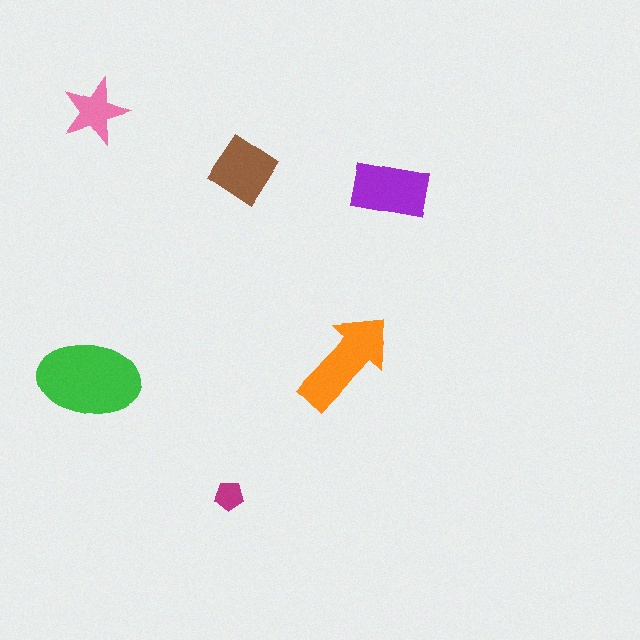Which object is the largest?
The green ellipse.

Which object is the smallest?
The magenta pentagon.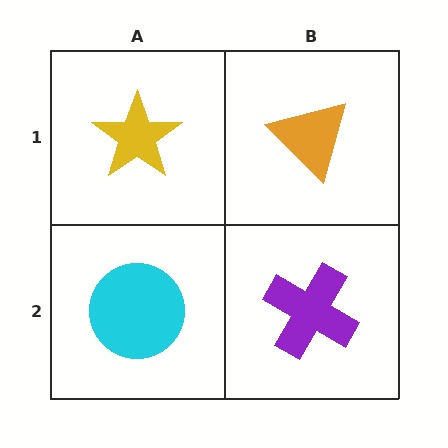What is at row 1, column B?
An orange triangle.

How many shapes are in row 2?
2 shapes.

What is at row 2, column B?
A purple cross.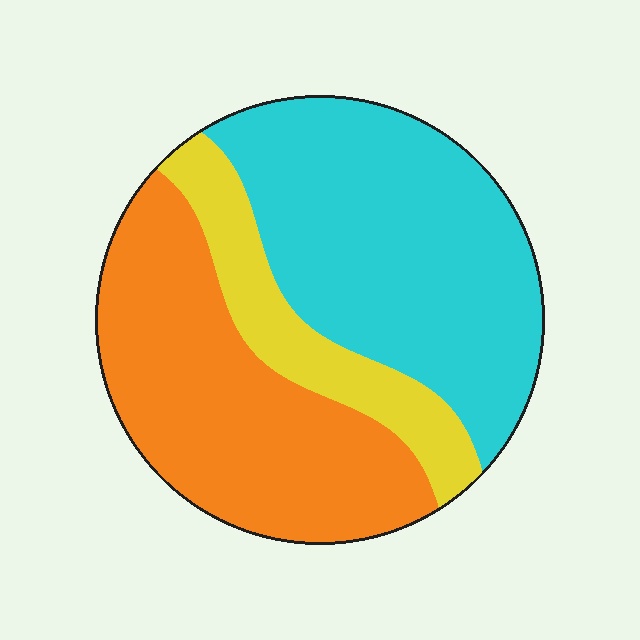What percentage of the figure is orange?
Orange takes up about three eighths (3/8) of the figure.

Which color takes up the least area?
Yellow, at roughly 15%.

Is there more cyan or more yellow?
Cyan.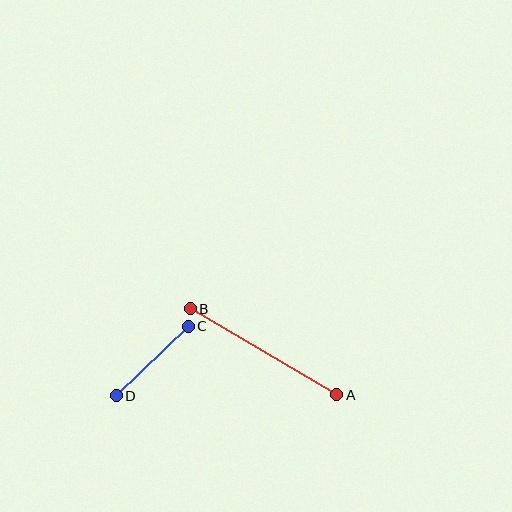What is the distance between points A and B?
The distance is approximately 170 pixels.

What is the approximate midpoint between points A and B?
The midpoint is at approximately (264, 352) pixels.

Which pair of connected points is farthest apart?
Points A and B are farthest apart.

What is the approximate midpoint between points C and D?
The midpoint is at approximately (152, 361) pixels.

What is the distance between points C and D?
The distance is approximately 100 pixels.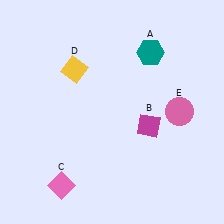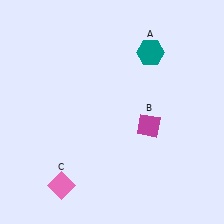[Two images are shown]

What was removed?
The pink circle (E), the yellow diamond (D) were removed in Image 2.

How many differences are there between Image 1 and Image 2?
There are 2 differences between the two images.